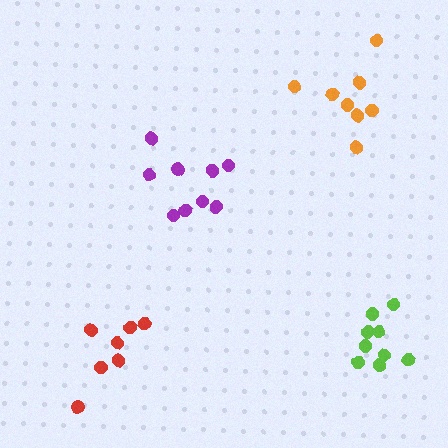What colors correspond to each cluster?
The clusters are colored: red, purple, lime, orange.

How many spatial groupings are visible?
There are 4 spatial groupings.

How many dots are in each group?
Group 1: 7 dots, Group 2: 9 dots, Group 3: 9 dots, Group 4: 8 dots (33 total).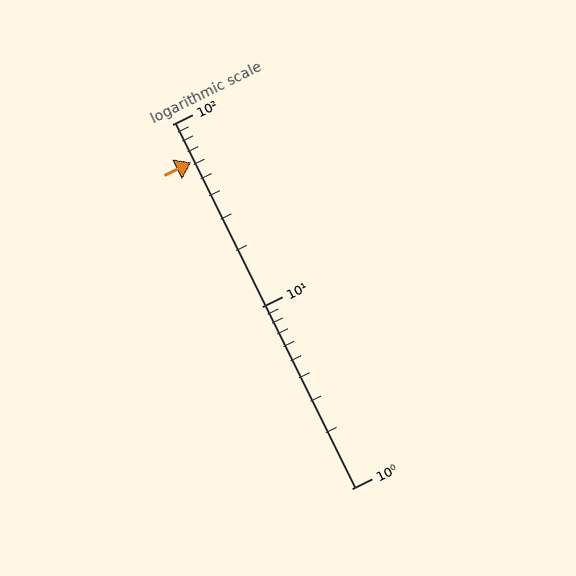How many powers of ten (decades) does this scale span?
The scale spans 2 decades, from 1 to 100.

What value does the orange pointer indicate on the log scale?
The pointer indicates approximately 62.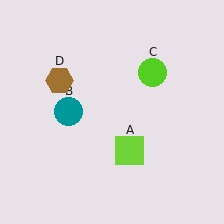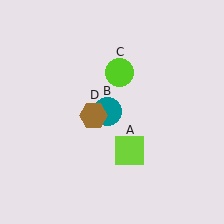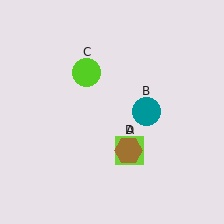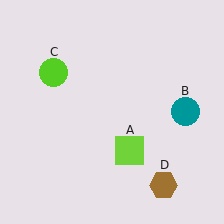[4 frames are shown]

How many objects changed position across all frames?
3 objects changed position: teal circle (object B), lime circle (object C), brown hexagon (object D).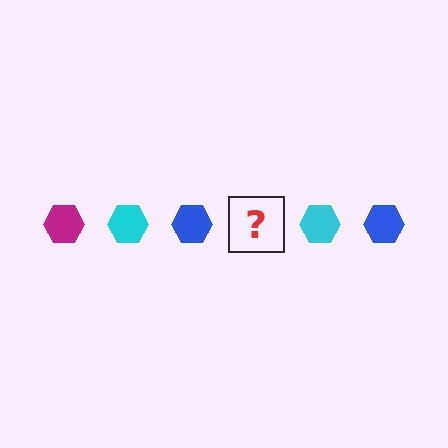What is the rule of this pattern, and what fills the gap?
The rule is that the pattern cycles through magenta, cyan, blue hexagons. The gap should be filled with a magenta hexagon.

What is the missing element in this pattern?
The missing element is a magenta hexagon.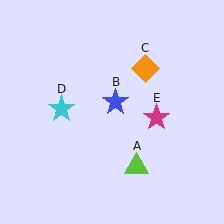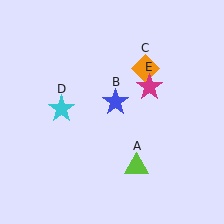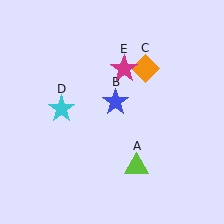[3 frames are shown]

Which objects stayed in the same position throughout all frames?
Lime triangle (object A) and blue star (object B) and orange diamond (object C) and cyan star (object D) remained stationary.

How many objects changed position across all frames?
1 object changed position: magenta star (object E).